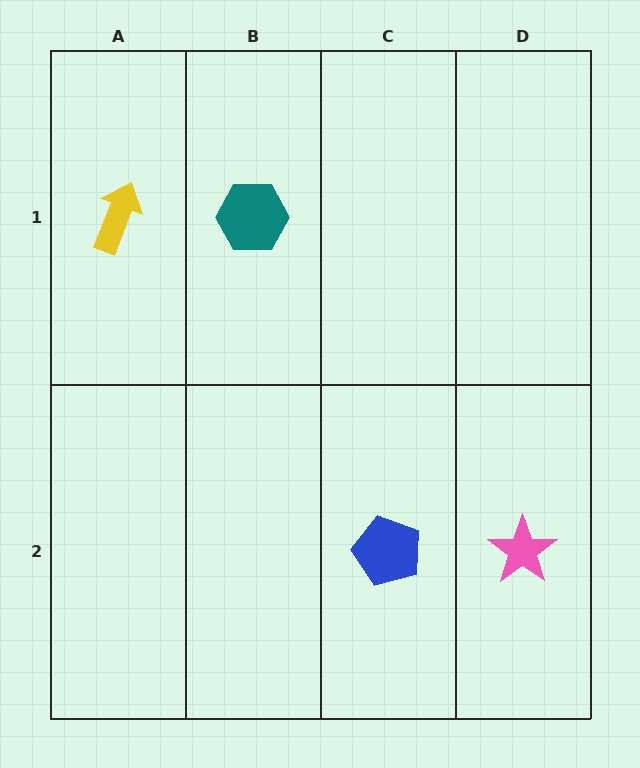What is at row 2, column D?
A pink star.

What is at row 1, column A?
A yellow arrow.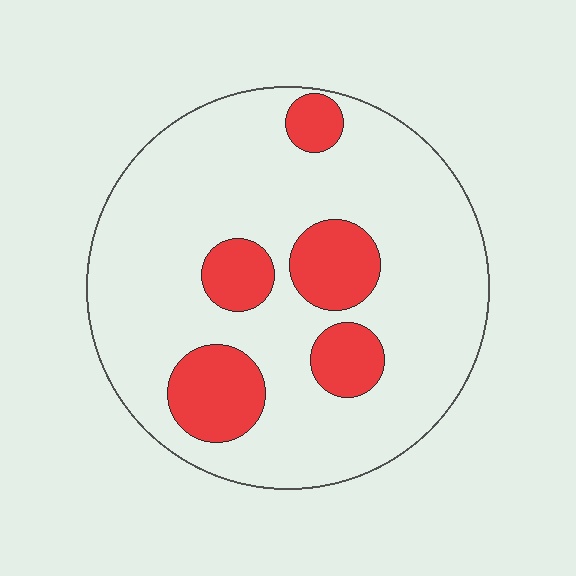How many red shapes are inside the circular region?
5.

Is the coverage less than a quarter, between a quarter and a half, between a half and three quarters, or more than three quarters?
Less than a quarter.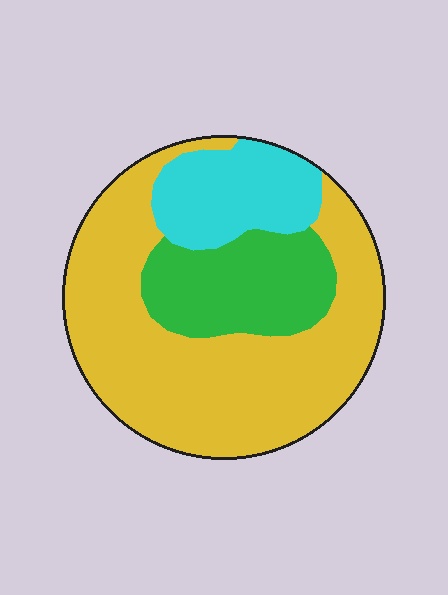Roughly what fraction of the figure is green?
Green covers 21% of the figure.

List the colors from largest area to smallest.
From largest to smallest: yellow, green, cyan.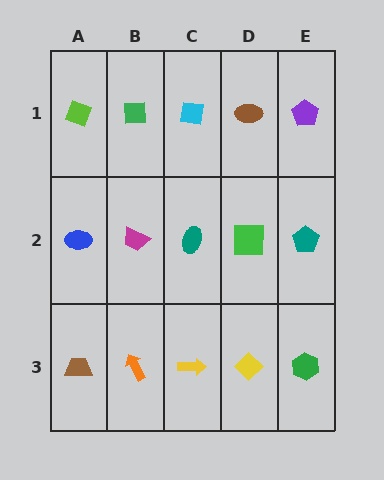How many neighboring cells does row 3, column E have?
2.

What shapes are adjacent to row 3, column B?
A magenta trapezoid (row 2, column B), a brown trapezoid (row 3, column A), a yellow arrow (row 3, column C).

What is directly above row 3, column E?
A teal pentagon.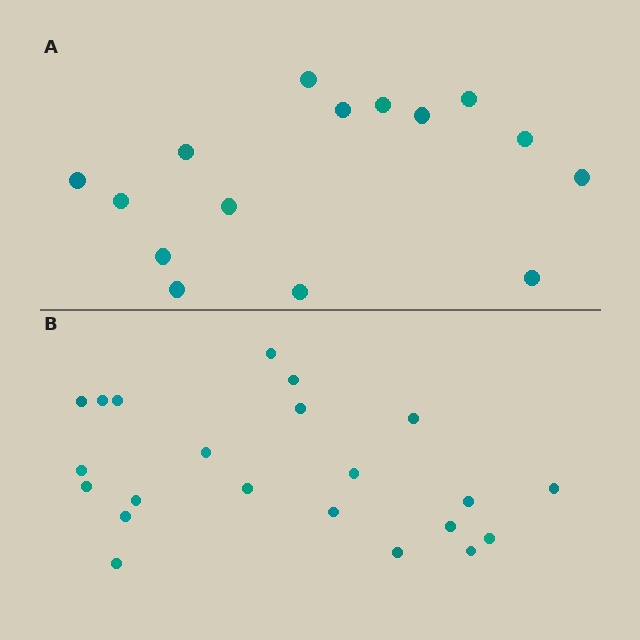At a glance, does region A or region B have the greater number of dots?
Region B (the bottom region) has more dots.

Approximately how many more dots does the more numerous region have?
Region B has roughly 8 or so more dots than region A.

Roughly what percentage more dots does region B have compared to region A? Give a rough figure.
About 45% more.